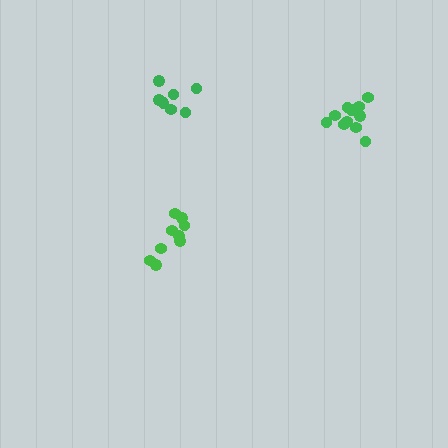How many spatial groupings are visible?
There are 3 spatial groupings.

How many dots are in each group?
Group 1: 11 dots, Group 2: 7 dots, Group 3: 9 dots (27 total).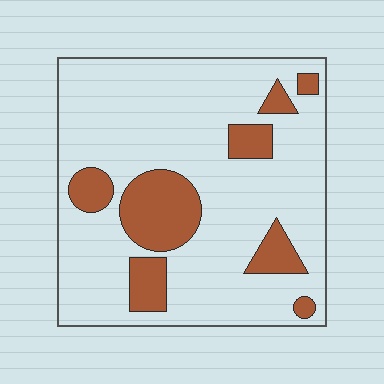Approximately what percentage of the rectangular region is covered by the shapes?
Approximately 20%.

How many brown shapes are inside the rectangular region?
8.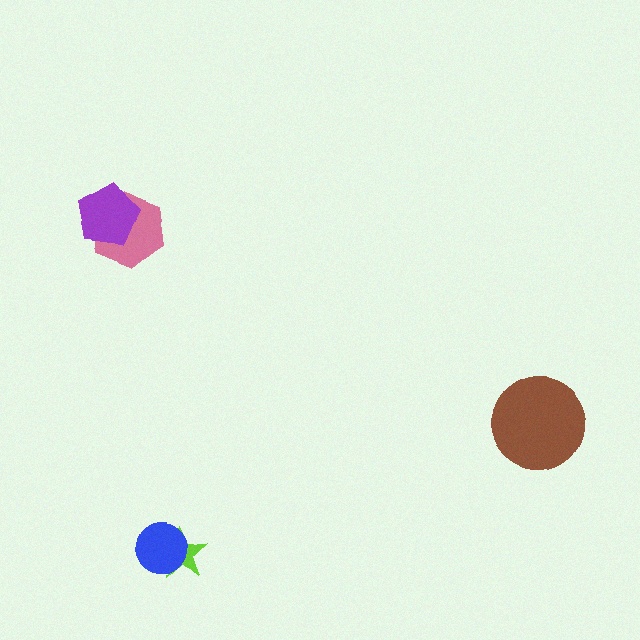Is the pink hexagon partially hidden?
Yes, it is partially covered by another shape.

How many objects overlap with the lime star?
1 object overlaps with the lime star.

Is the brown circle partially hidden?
No, no other shape covers it.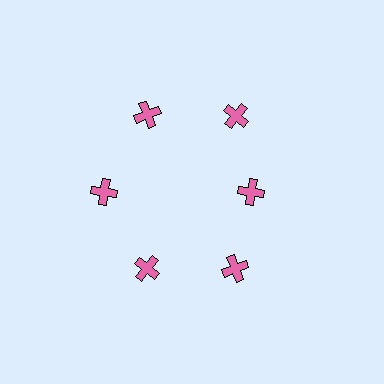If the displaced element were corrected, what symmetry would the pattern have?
It would have 6-fold rotational symmetry — the pattern would map onto itself every 60 degrees.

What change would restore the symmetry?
The symmetry would be restored by moving it outward, back onto the ring so that all 6 crosses sit at equal angles and equal distance from the center.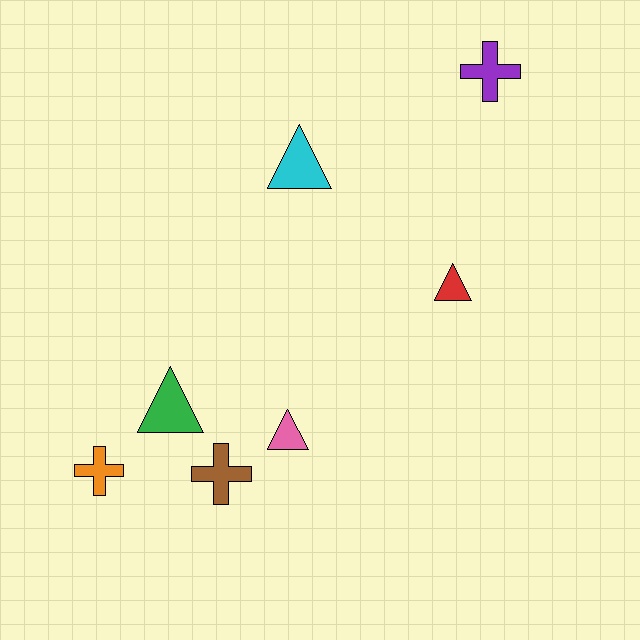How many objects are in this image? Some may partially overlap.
There are 7 objects.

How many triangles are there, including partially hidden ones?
There are 4 triangles.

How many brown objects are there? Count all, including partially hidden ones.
There is 1 brown object.